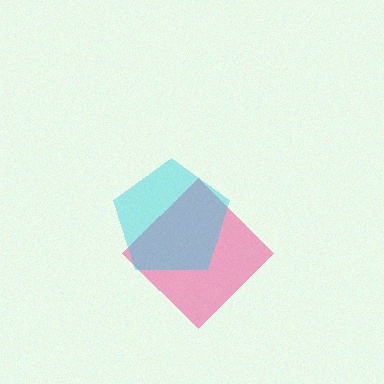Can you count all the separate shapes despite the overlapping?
Yes, there are 2 separate shapes.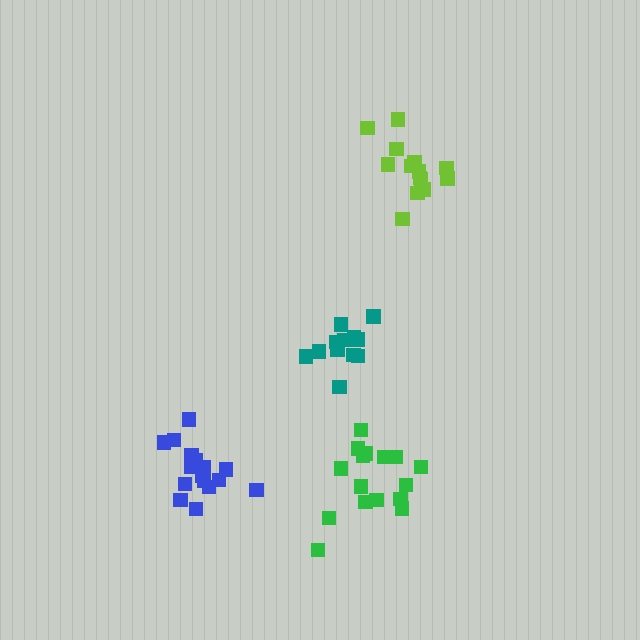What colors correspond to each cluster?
The clusters are colored: green, lime, blue, teal.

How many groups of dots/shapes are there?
There are 4 groups.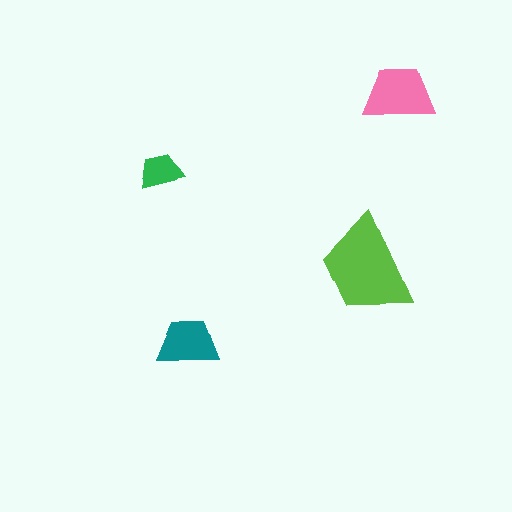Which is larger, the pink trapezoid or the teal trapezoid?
The pink one.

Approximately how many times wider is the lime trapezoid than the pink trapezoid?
About 1.5 times wider.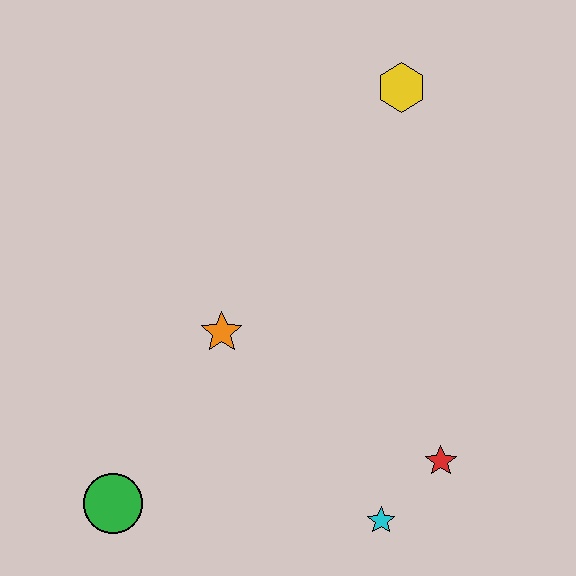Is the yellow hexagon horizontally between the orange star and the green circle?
No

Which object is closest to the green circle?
The orange star is closest to the green circle.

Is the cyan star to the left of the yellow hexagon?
Yes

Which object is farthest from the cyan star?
The yellow hexagon is farthest from the cyan star.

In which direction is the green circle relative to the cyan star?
The green circle is to the left of the cyan star.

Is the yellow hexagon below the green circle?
No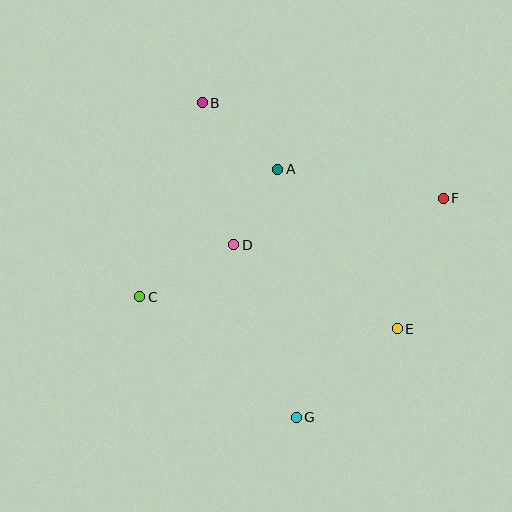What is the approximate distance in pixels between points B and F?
The distance between B and F is approximately 259 pixels.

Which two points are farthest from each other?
Points B and G are farthest from each other.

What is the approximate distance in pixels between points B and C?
The distance between B and C is approximately 204 pixels.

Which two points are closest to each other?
Points A and D are closest to each other.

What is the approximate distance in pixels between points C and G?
The distance between C and G is approximately 197 pixels.